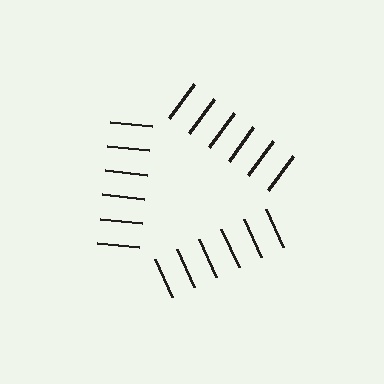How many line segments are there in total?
18 — 6 along each of the 3 edges.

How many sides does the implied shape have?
3 sides — the line-ends trace a triangle.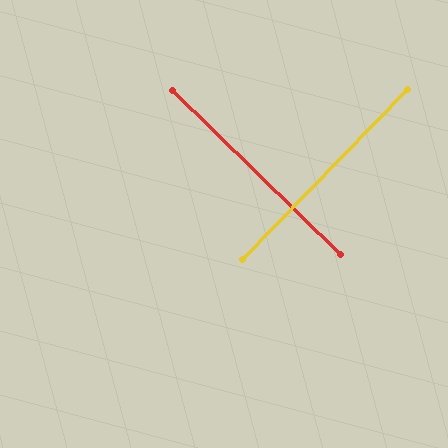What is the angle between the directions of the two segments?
Approximately 90 degrees.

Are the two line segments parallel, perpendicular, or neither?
Perpendicular — they meet at approximately 90°.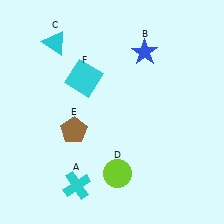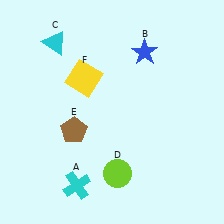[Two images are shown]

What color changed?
The square (F) changed from cyan in Image 1 to yellow in Image 2.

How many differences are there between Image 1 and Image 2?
There is 1 difference between the two images.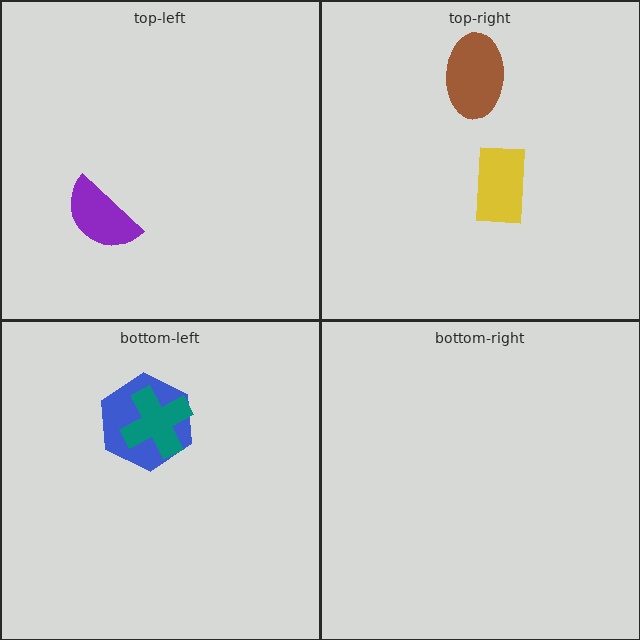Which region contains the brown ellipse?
The top-right region.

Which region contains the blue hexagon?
The bottom-left region.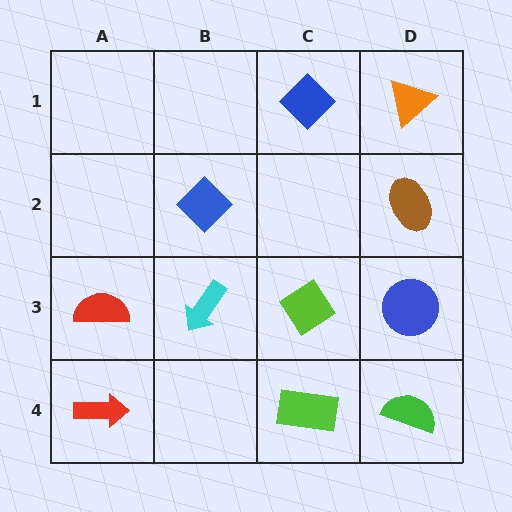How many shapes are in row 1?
2 shapes.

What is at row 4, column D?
A green semicircle.